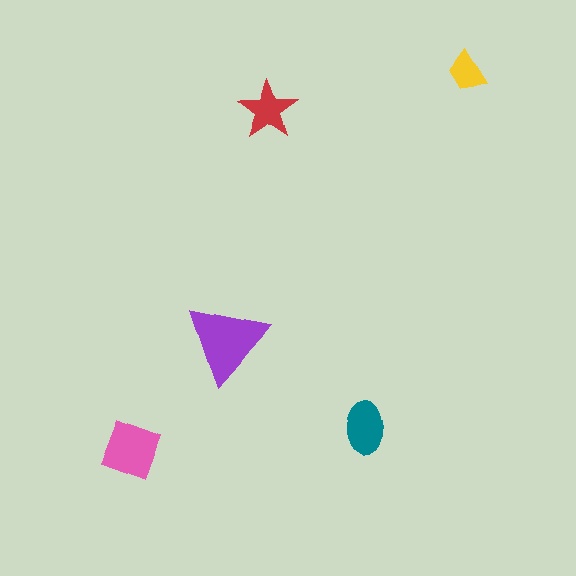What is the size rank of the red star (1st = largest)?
4th.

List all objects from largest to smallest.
The purple triangle, the pink diamond, the teal ellipse, the red star, the yellow trapezoid.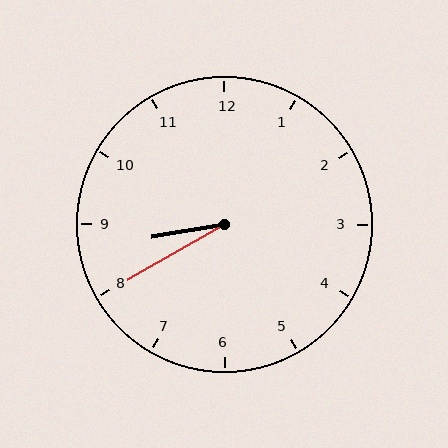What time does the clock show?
8:40.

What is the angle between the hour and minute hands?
Approximately 20 degrees.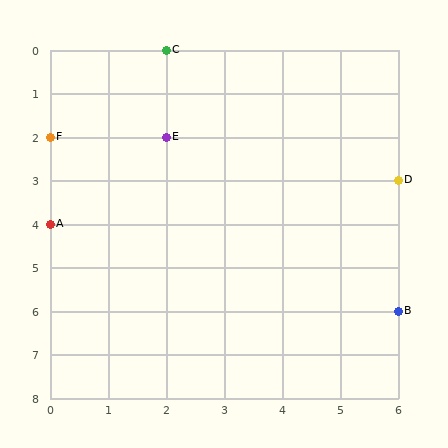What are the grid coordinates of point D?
Point D is at grid coordinates (6, 3).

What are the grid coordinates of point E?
Point E is at grid coordinates (2, 2).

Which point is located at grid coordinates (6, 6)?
Point B is at (6, 6).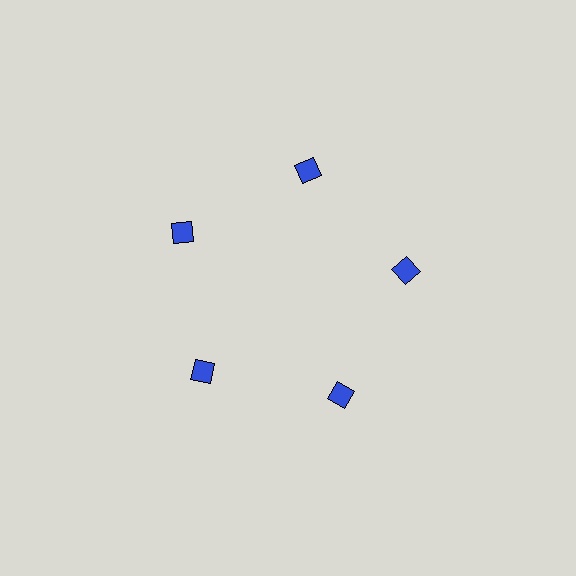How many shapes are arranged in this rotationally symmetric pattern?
There are 5 shapes, arranged in 5 groups of 1.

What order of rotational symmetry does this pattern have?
This pattern has 5-fold rotational symmetry.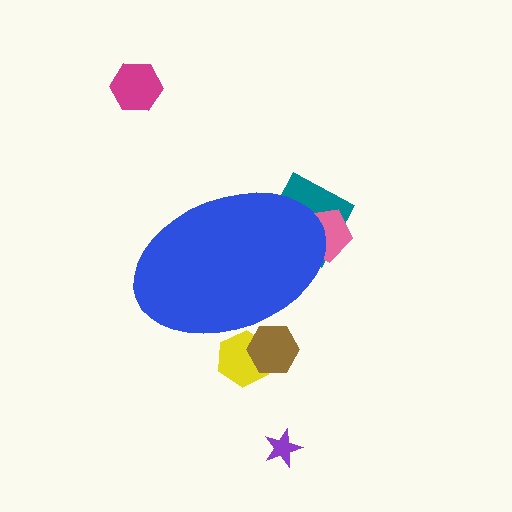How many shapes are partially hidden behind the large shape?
4 shapes are partially hidden.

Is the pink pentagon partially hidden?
Yes, the pink pentagon is partially hidden behind the blue ellipse.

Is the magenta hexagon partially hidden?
No, the magenta hexagon is fully visible.